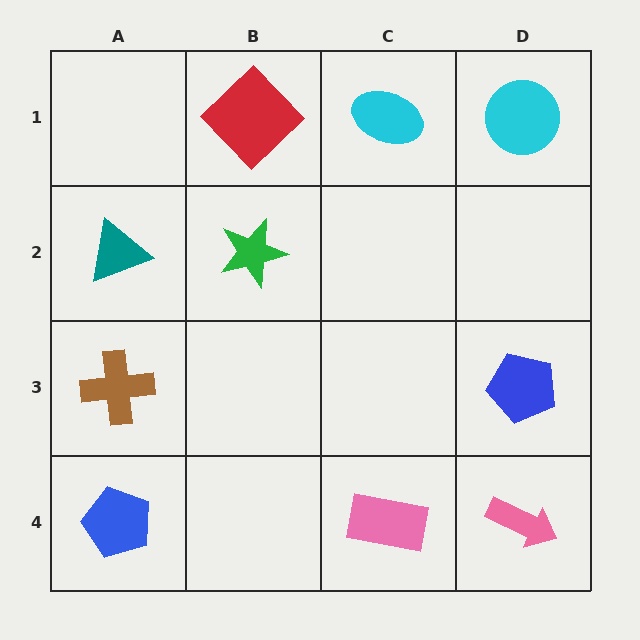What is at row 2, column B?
A green star.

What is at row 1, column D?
A cyan circle.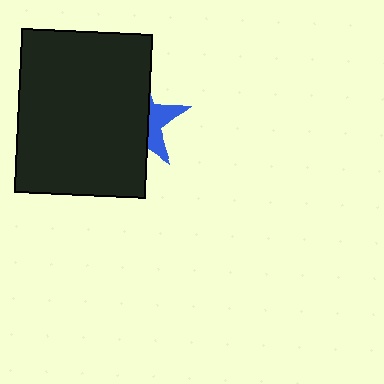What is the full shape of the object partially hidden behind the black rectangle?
The partially hidden object is a blue star.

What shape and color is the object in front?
The object in front is a black rectangle.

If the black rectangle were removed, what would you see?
You would see the complete blue star.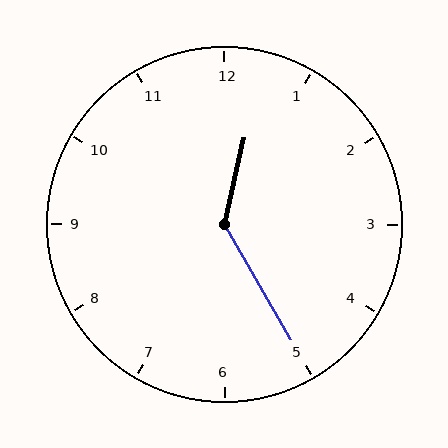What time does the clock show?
12:25.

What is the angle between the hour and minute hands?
Approximately 138 degrees.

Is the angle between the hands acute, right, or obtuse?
It is obtuse.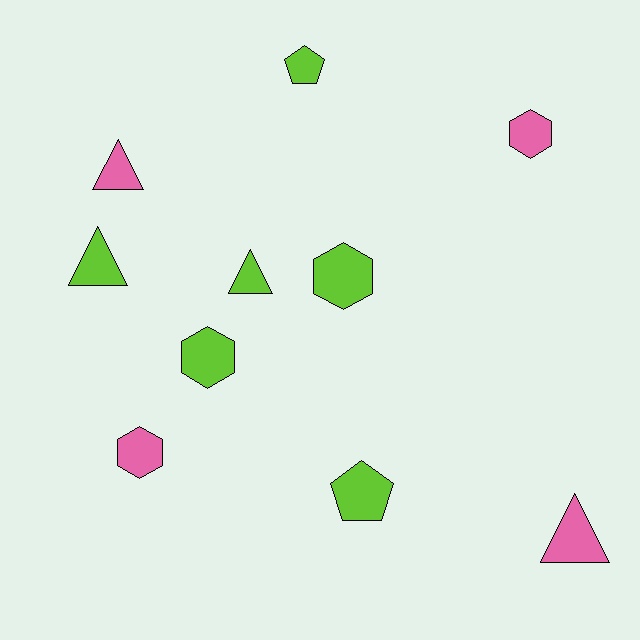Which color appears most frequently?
Lime, with 6 objects.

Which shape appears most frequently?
Triangle, with 4 objects.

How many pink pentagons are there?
There are no pink pentagons.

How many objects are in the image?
There are 10 objects.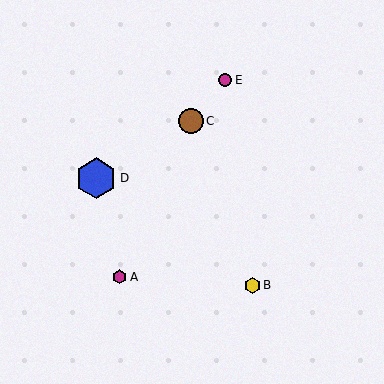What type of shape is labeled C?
Shape C is a brown circle.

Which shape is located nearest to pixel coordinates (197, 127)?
The brown circle (labeled C) at (191, 121) is nearest to that location.